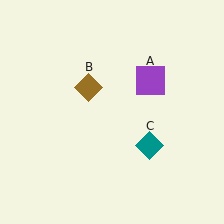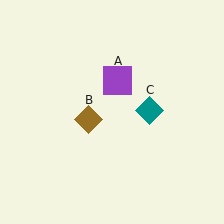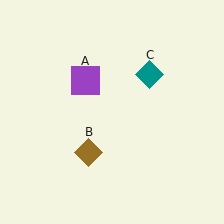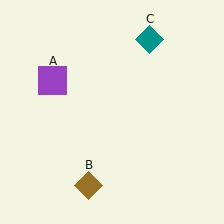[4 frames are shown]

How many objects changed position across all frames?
3 objects changed position: purple square (object A), brown diamond (object B), teal diamond (object C).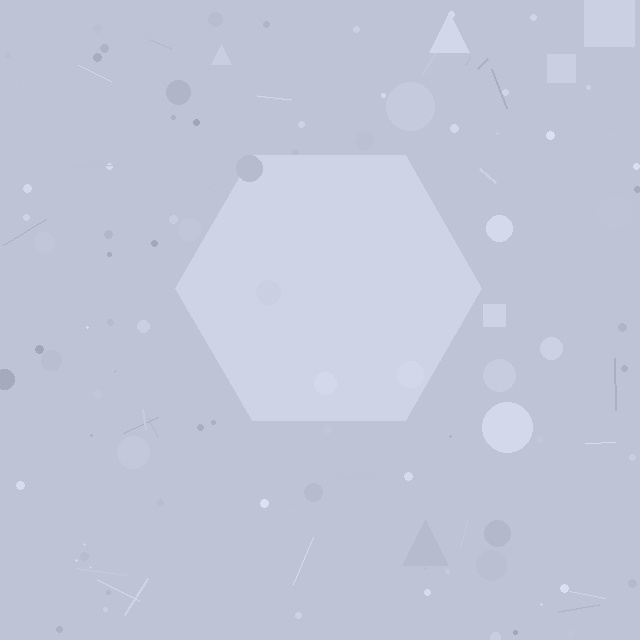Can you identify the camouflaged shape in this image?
The camouflaged shape is a hexagon.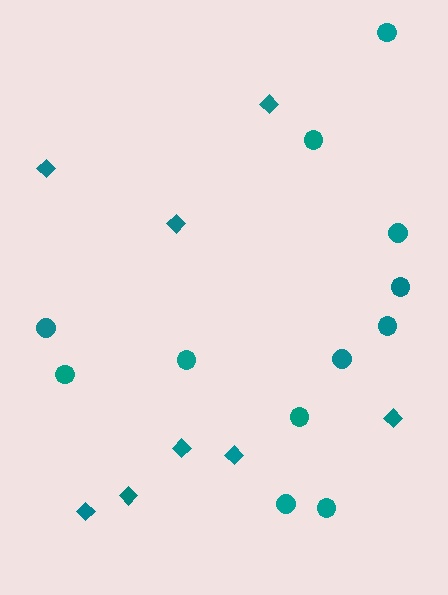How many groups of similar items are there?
There are 2 groups: one group of diamonds (8) and one group of circles (12).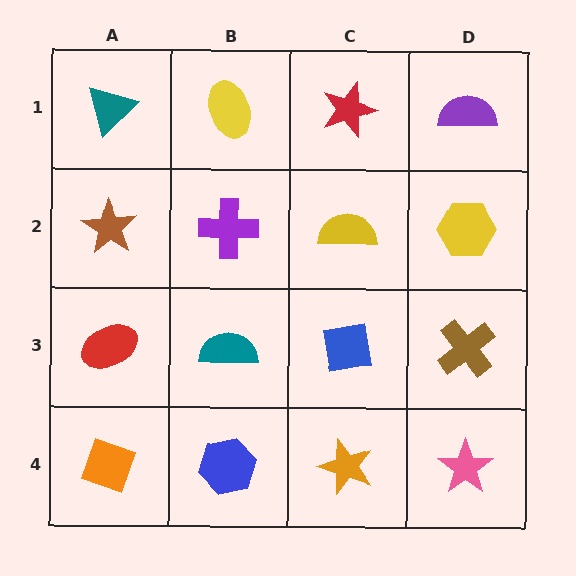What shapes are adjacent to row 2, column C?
A red star (row 1, column C), a blue square (row 3, column C), a purple cross (row 2, column B), a yellow hexagon (row 2, column D).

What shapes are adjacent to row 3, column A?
A brown star (row 2, column A), an orange diamond (row 4, column A), a teal semicircle (row 3, column B).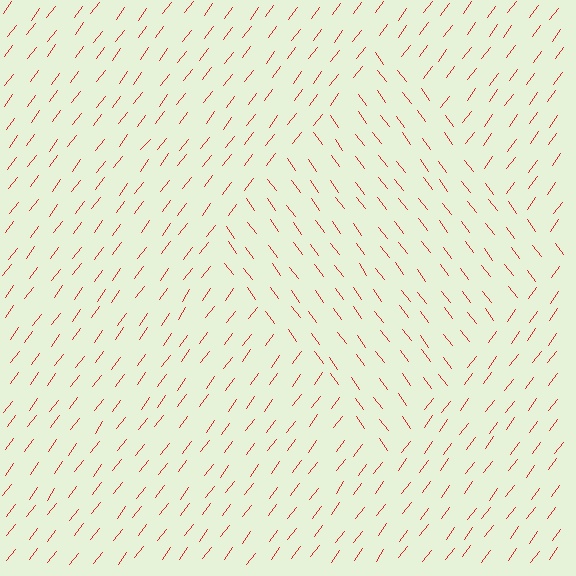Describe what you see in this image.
The image is filled with small red line segments. A diamond region in the image has lines oriented differently from the surrounding lines, creating a visible texture boundary.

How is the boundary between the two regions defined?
The boundary is defined purely by a change in line orientation (approximately 73 degrees difference). All lines are the same color and thickness.